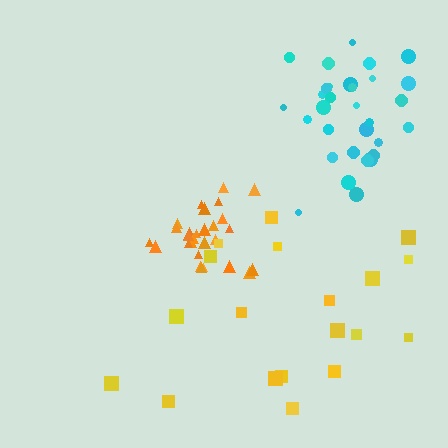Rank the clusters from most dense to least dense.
orange, cyan, yellow.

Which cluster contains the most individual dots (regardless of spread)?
Cyan (31).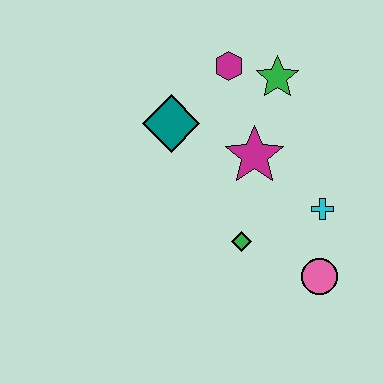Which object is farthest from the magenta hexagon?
The pink circle is farthest from the magenta hexagon.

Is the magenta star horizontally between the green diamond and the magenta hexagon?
No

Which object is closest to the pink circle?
The cyan cross is closest to the pink circle.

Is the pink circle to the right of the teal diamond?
Yes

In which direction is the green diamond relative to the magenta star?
The green diamond is below the magenta star.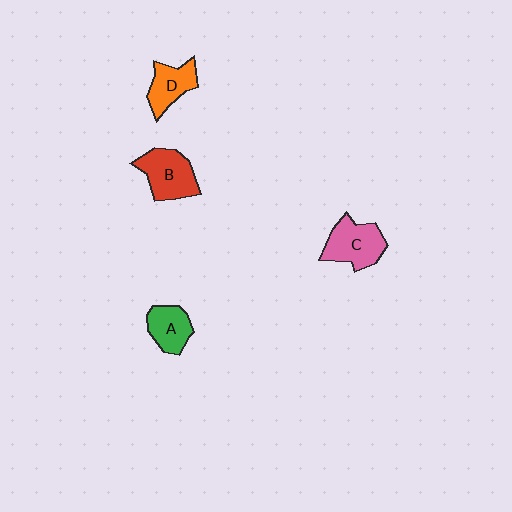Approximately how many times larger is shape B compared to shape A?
Approximately 1.4 times.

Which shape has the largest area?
Shape B (red).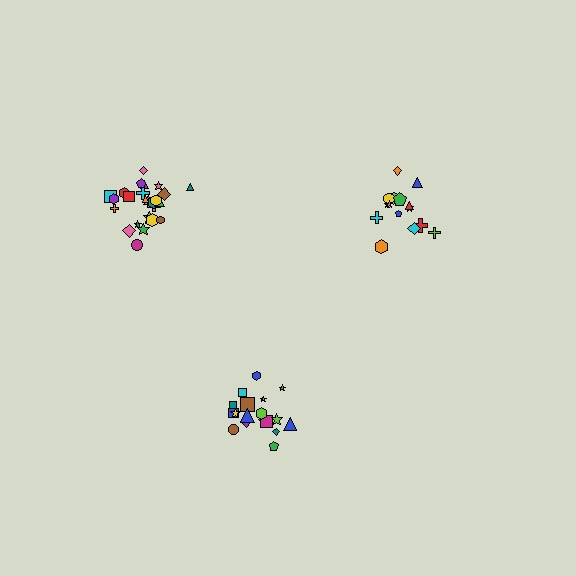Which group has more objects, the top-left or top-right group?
The top-left group.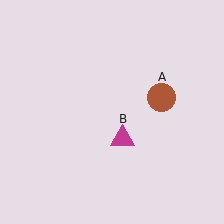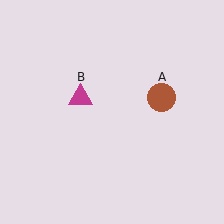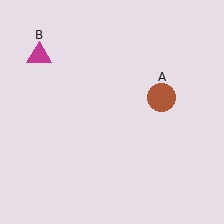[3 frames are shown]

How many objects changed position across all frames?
1 object changed position: magenta triangle (object B).